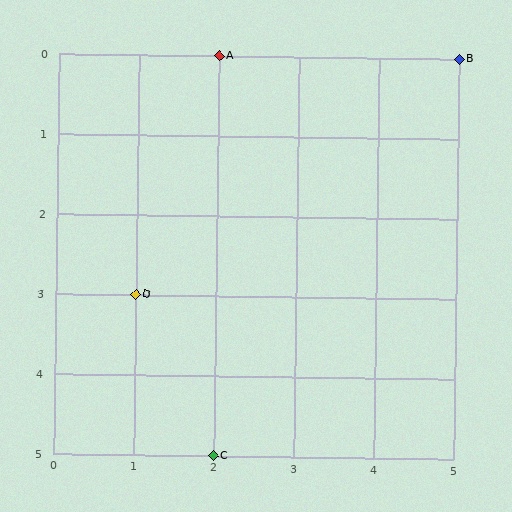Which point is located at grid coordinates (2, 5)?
Point C is at (2, 5).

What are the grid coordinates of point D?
Point D is at grid coordinates (1, 3).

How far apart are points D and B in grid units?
Points D and B are 4 columns and 3 rows apart (about 5.0 grid units diagonally).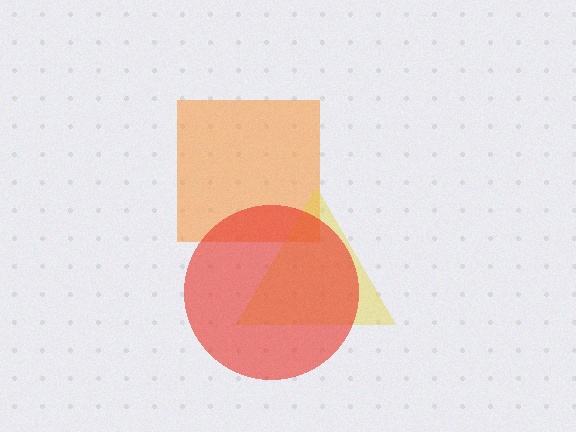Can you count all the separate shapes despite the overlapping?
Yes, there are 3 separate shapes.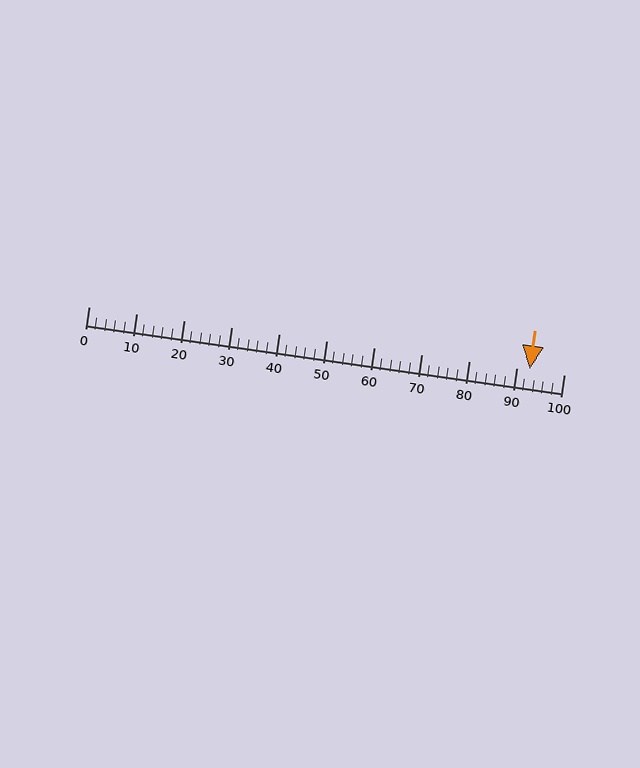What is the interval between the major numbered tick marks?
The major tick marks are spaced 10 units apart.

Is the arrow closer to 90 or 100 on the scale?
The arrow is closer to 90.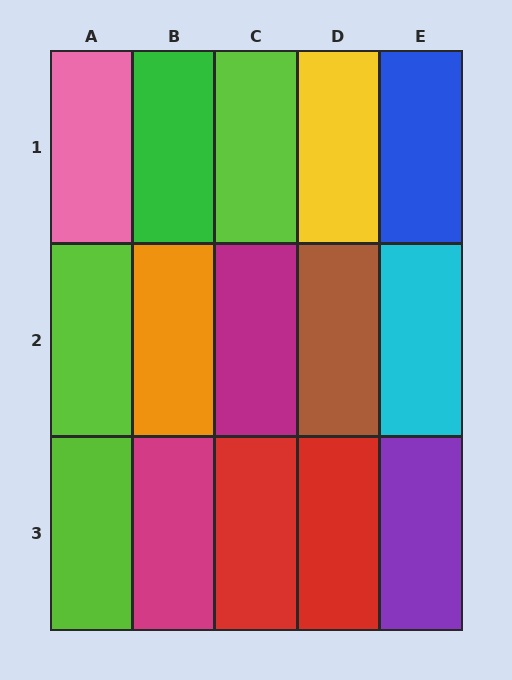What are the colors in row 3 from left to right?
Lime, magenta, red, red, purple.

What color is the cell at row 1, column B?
Green.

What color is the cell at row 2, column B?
Orange.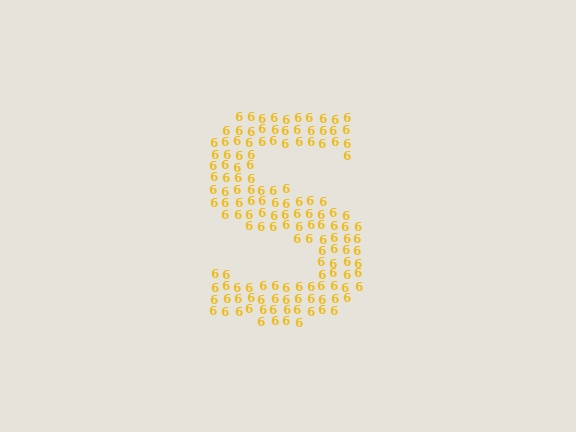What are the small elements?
The small elements are digit 6's.